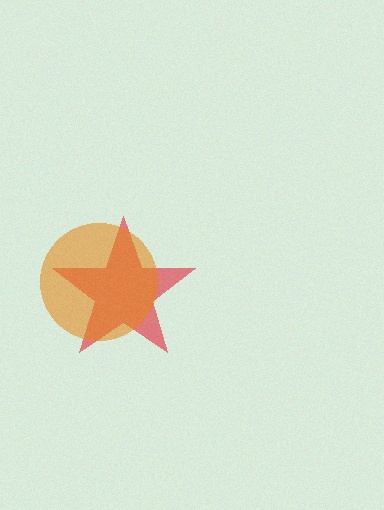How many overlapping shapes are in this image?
There are 2 overlapping shapes in the image.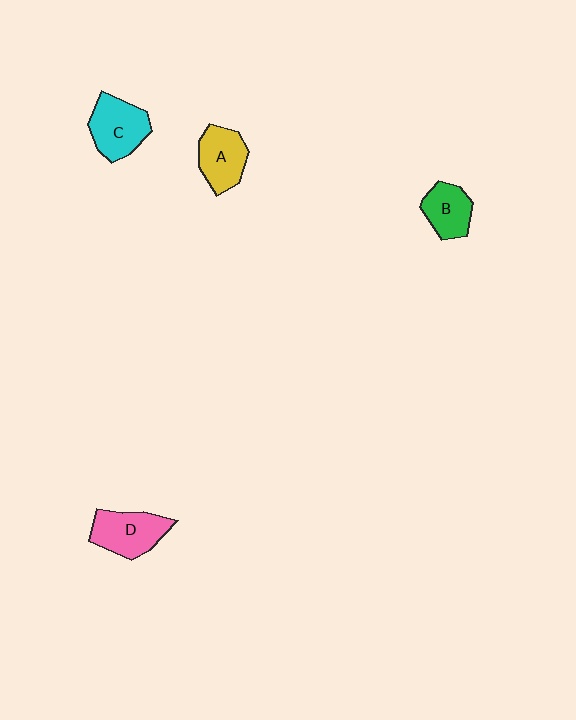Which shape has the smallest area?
Shape B (green).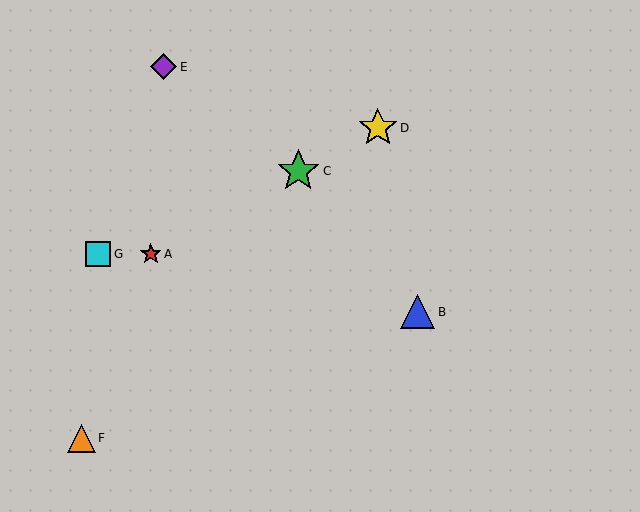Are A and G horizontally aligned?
Yes, both are at y≈254.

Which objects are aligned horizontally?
Objects A, G are aligned horizontally.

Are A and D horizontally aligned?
No, A is at y≈254 and D is at y≈128.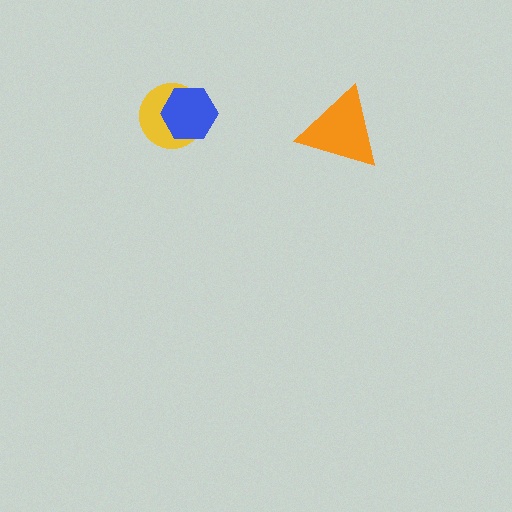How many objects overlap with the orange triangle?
0 objects overlap with the orange triangle.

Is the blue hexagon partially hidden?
No, no other shape covers it.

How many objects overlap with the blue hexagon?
1 object overlaps with the blue hexagon.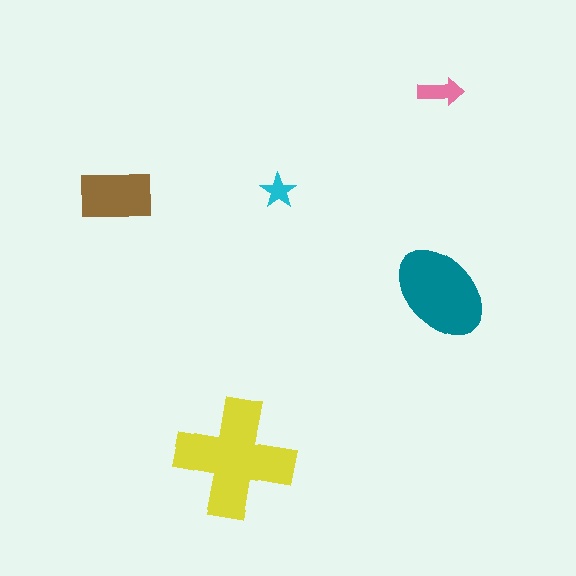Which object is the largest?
The yellow cross.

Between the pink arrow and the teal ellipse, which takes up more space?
The teal ellipse.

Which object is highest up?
The pink arrow is topmost.